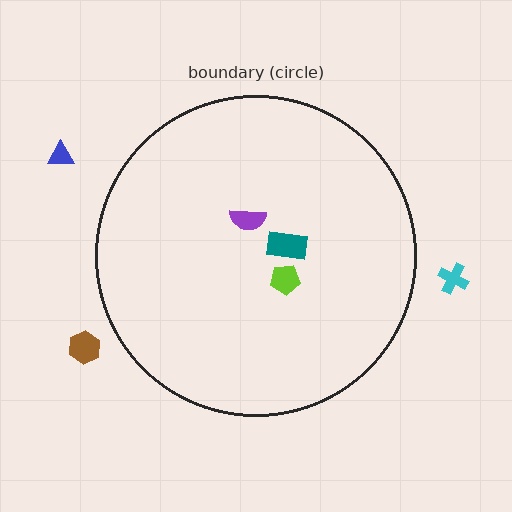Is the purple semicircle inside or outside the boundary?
Inside.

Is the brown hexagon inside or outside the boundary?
Outside.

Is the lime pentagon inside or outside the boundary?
Inside.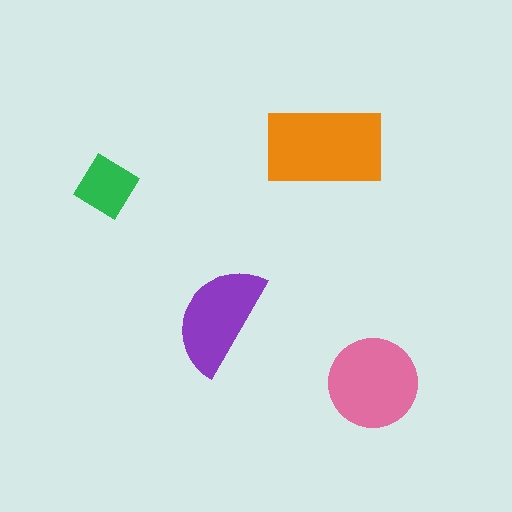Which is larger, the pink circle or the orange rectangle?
The orange rectangle.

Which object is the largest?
The orange rectangle.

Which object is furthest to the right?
The pink circle is rightmost.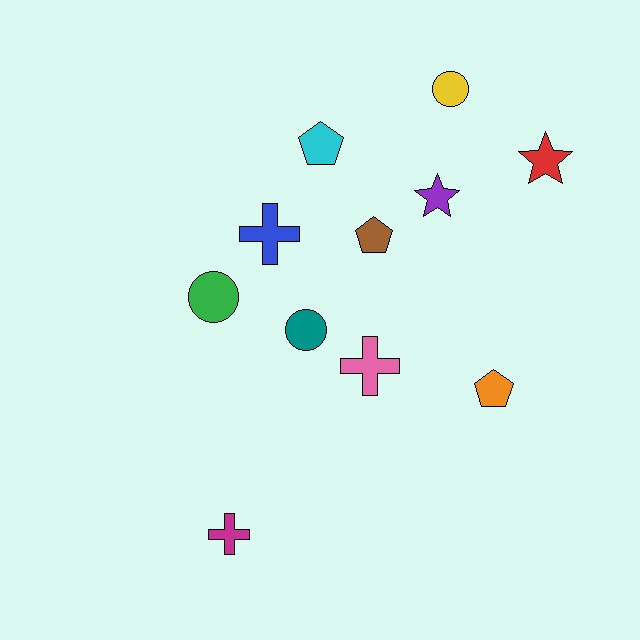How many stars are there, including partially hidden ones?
There are 2 stars.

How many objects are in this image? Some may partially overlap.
There are 11 objects.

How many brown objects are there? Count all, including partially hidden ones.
There is 1 brown object.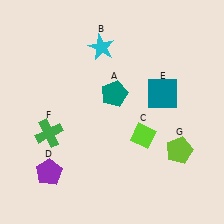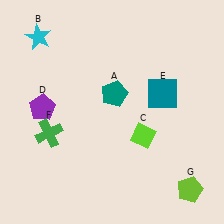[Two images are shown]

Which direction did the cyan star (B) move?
The cyan star (B) moved left.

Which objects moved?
The objects that moved are: the cyan star (B), the purple pentagon (D), the lime pentagon (G).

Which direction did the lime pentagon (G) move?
The lime pentagon (G) moved down.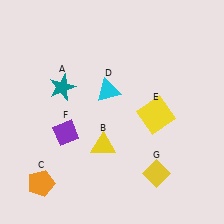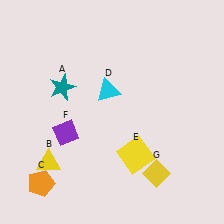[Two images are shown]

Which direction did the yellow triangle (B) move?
The yellow triangle (B) moved left.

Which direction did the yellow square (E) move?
The yellow square (E) moved down.